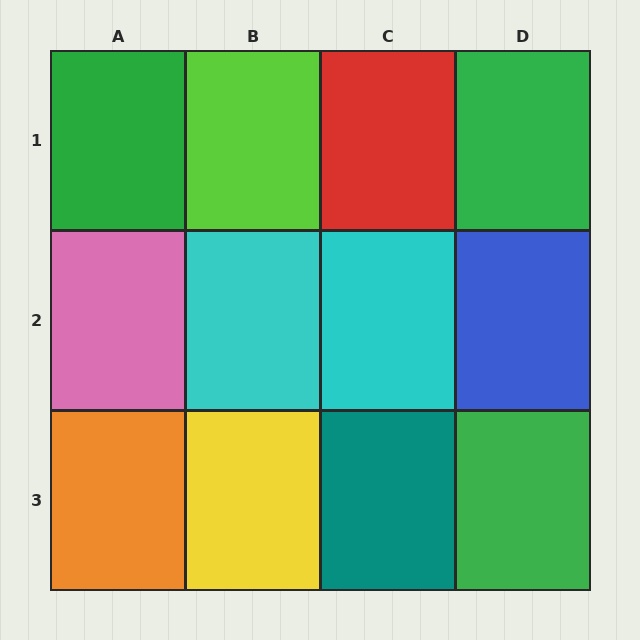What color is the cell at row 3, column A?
Orange.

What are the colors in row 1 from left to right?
Green, lime, red, green.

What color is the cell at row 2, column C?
Cyan.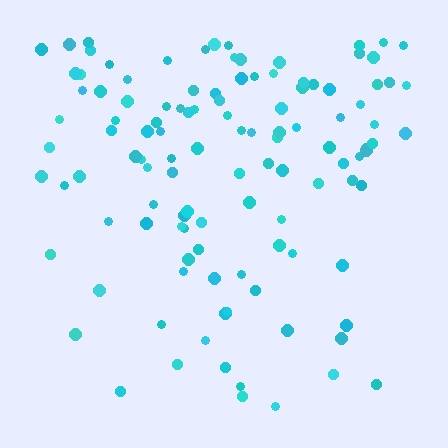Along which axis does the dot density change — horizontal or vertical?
Vertical.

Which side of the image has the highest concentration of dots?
The top.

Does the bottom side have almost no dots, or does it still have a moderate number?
Still a moderate number, just noticeably fewer than the top.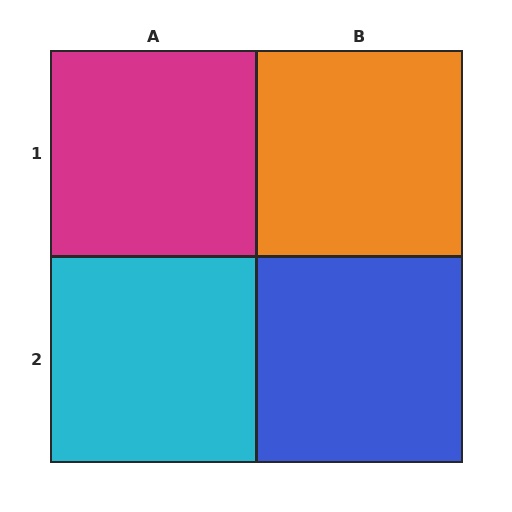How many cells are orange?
1 cell is orange.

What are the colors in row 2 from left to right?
Cyan, blue.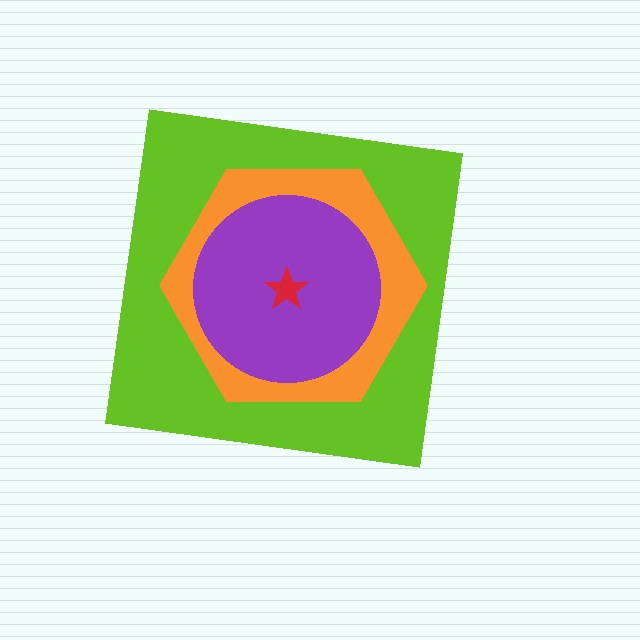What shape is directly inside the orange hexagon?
The purple circle.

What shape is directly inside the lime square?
The orange hexagon.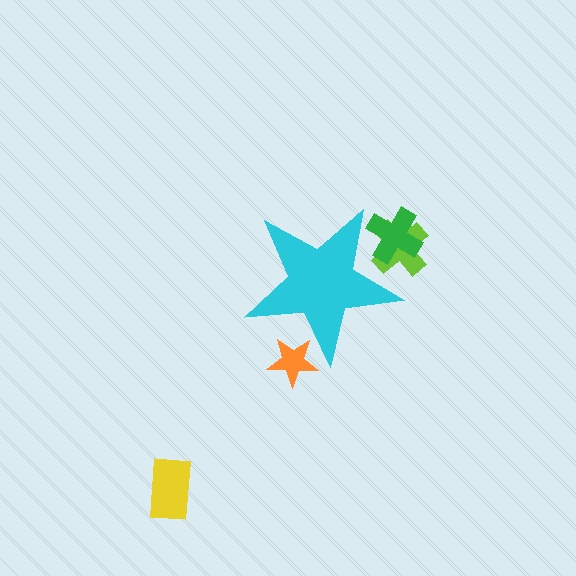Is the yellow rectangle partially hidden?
No, the yellow rectangle is fully visible.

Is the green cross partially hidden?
Yes, the green cross is partially hidden behind the cyan star.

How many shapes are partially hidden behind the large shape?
3 shapes are partially hidden.